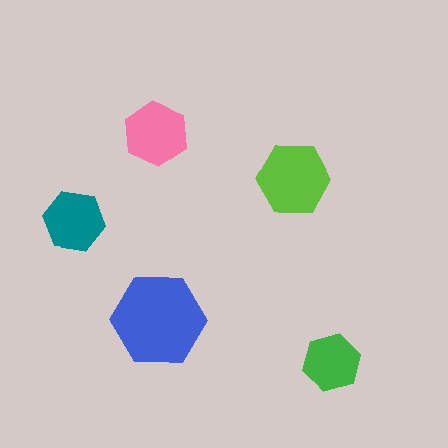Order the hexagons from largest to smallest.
the blue one, the lime one, the pink one, the teal one, the green one.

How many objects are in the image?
There are 5 objects in the image.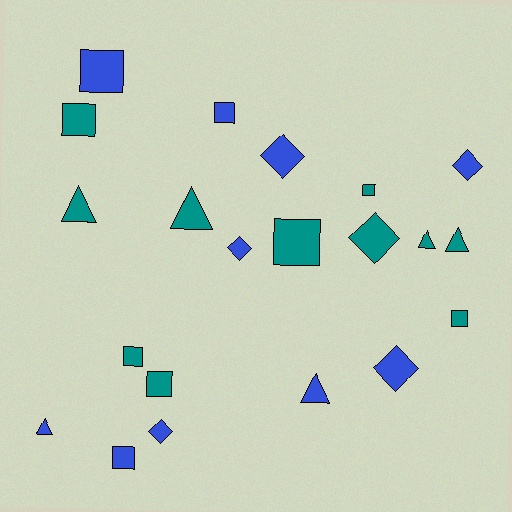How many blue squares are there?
There are 3 blue squares.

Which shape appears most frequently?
Square, with 9 objects.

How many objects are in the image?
There are 21 objects.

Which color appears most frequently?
Teal, with 11 objects.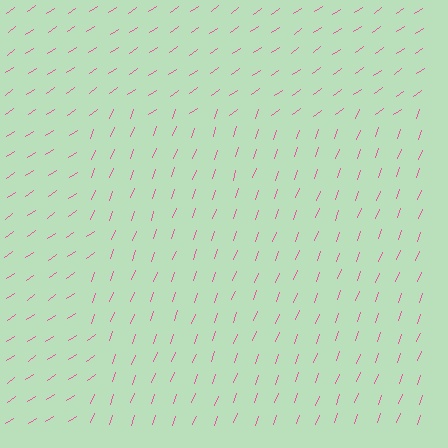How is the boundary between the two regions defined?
The boundary is defined purely by a change in line orientation (approximately 35 degrees difference). All lines are the same color and thickness.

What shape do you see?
I see a rectangle.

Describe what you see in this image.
The image is filled with small pink line segments. A rectangle region in the image has lines oriented differently from the surrounding lines, creating a visible texture boundary.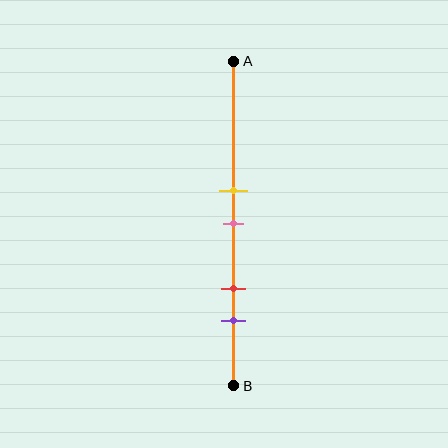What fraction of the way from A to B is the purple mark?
The purple mark is approximately 80% (0.8) of the way from A to B.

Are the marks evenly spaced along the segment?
No, the marks are not evenly spaced.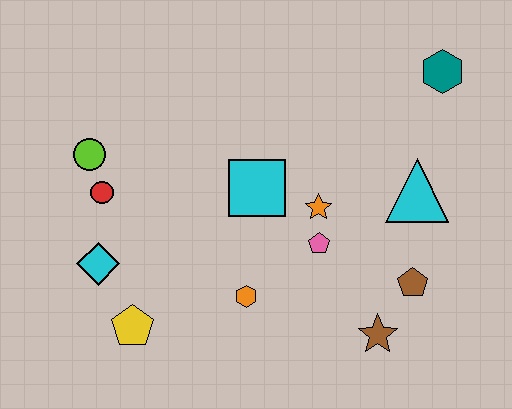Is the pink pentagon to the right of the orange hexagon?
Yes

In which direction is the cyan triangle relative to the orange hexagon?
The cyan triangle is to the right of the orange hexagon.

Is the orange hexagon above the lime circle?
No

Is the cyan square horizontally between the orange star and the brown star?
No